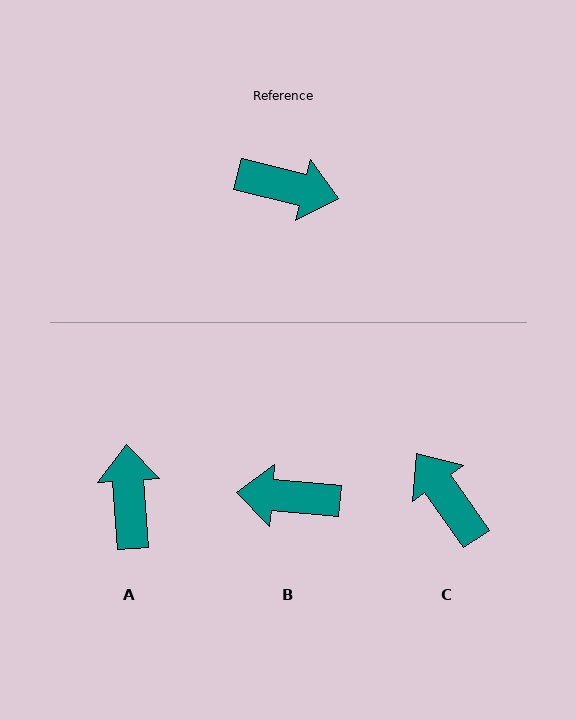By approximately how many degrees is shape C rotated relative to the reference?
Approximately 139 degrees counter-clockwise.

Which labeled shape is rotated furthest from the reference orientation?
B, about 171 degrees away.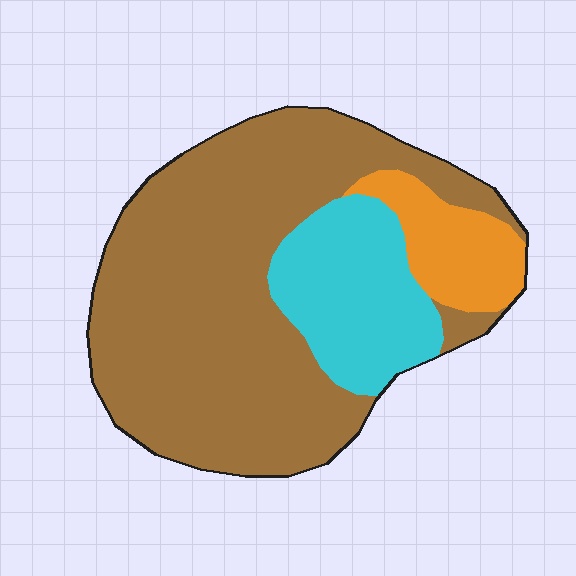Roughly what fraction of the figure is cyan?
Cyan covers roughly 20% of the figure.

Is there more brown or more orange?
Brown.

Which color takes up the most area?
Brown, at roughly 70%.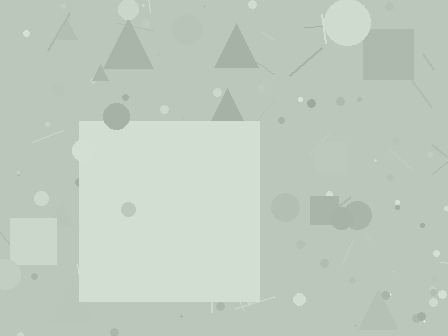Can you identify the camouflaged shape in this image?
The camouflaged shape is a square.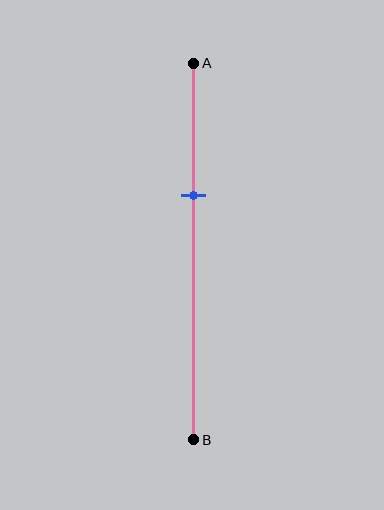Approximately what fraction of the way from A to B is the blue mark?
The blue mark is approximately 35% of the way from A to B.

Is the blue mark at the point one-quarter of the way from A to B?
No, the mark is at about 35% from A, not at the 25% one-quarter point.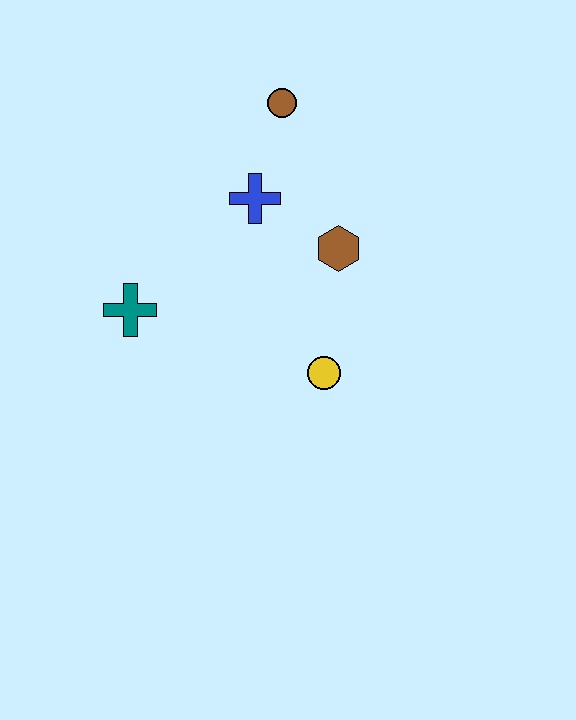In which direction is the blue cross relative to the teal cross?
The blue cross is to the right of the teal cross.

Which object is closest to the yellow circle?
The brown hexagon is closest to the yellow circle.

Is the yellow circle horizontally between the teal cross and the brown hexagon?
Yes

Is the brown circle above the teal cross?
Yes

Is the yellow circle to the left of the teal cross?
No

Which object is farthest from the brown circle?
The yellow circle is farthest from the brown circle.